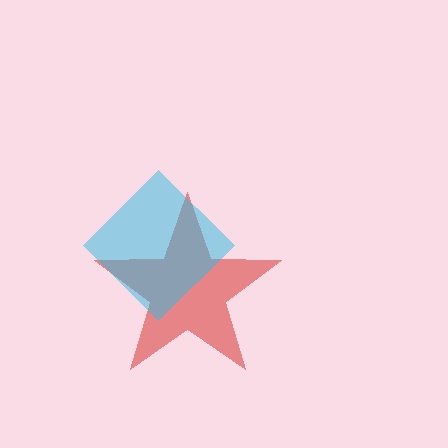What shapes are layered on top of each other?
The layered shapes are: a red star, a cyan diamond.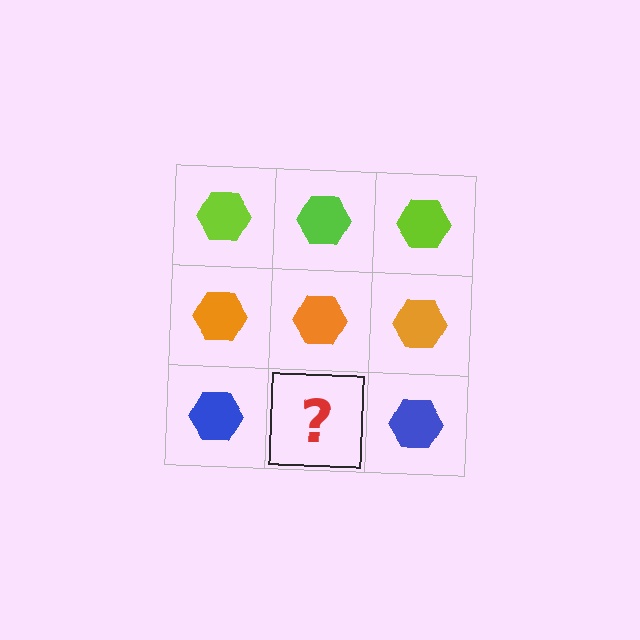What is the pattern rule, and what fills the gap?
The rule is that each row has a consistent color. The gap should be filled with a blue hexagon.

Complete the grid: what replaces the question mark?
The question mark should be replaced with a blue hexagon.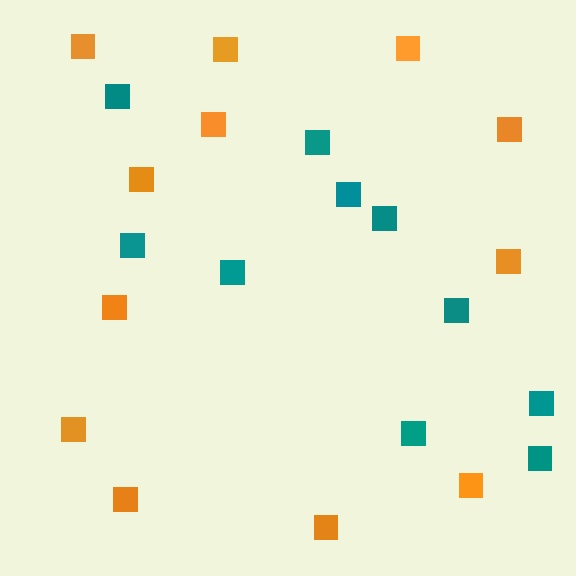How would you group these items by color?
There are 2 groups: one group of teal squares (10) and one group of orange squares (12).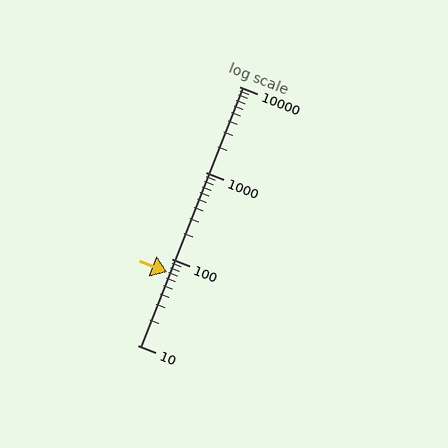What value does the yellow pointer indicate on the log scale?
The pointer indicates approximately 71.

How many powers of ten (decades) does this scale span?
The scale spans 3 decades, from 10 to 10000.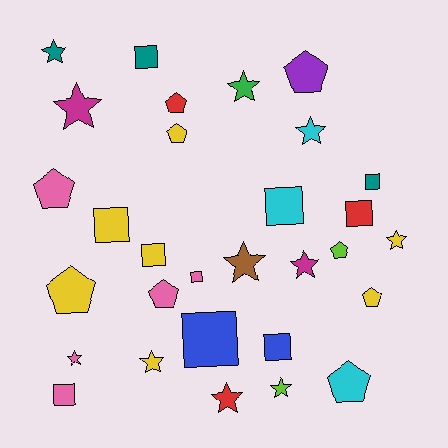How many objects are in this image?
There are 30 objects.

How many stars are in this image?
There are 11 stars.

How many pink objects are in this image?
There are 5 pink objects.